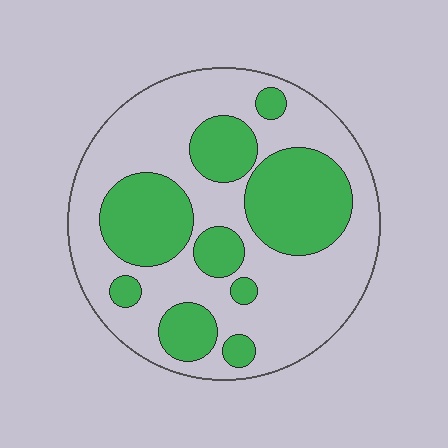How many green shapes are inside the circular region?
9.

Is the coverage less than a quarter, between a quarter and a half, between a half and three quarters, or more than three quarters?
Between a quarter and a half.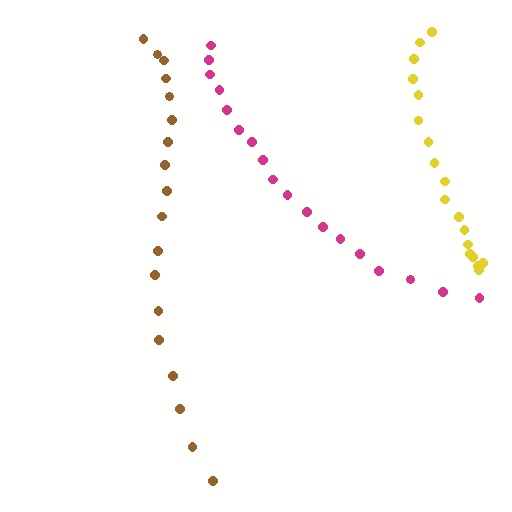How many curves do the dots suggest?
There are 3 distinct paths.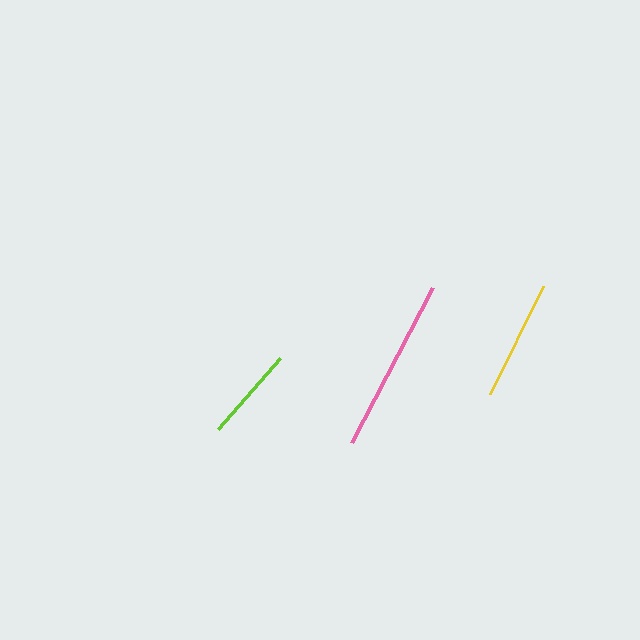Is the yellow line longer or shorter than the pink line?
The pink line is longer than the yellow line.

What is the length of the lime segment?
The lime segment is approximately 95 pixels long.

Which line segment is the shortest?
The lime line is the shortest at approximately 95 pixels.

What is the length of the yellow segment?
The yellow segment is approximately 121 pixels long.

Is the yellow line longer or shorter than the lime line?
The yellow line is longer than the lime line.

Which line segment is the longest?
The pink line is the longest at approximately 175 pixels.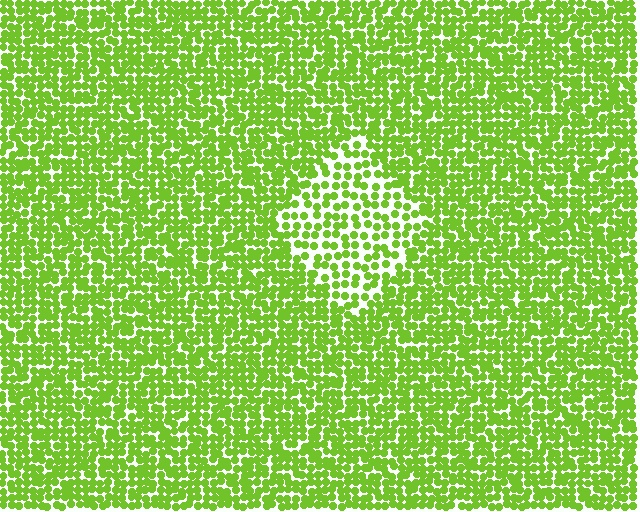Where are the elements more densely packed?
The elements are more densely packed outside the diamond boundary.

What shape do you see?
I see a diamond.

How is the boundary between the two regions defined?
The boundary is defined by a change in element density (approximately 1.8x ratio). All elements are the same color, size, and shape.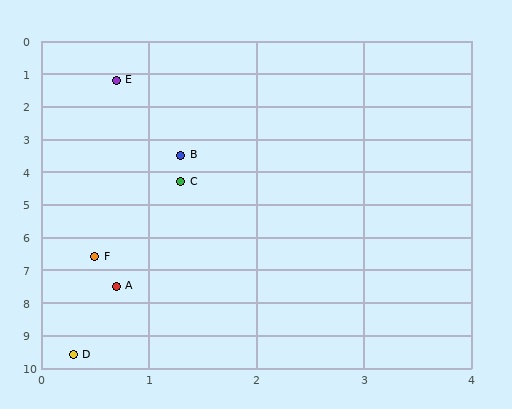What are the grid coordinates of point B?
Point B is at approximately (1.3, 3.5).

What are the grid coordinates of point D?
Point D is at approximately (0.3, 9.6).